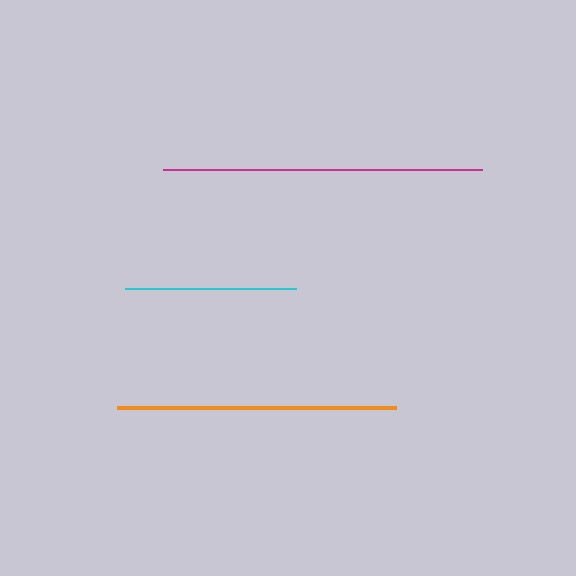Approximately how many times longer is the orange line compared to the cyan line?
The orange line is approximately 1.6 times the length of the cyan line.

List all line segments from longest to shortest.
From longest to shortest: magenta, orange, cyan.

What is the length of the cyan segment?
The cyan segment is approximately 170 pixels long.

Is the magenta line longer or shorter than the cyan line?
The magenta line is longer than the cyan line.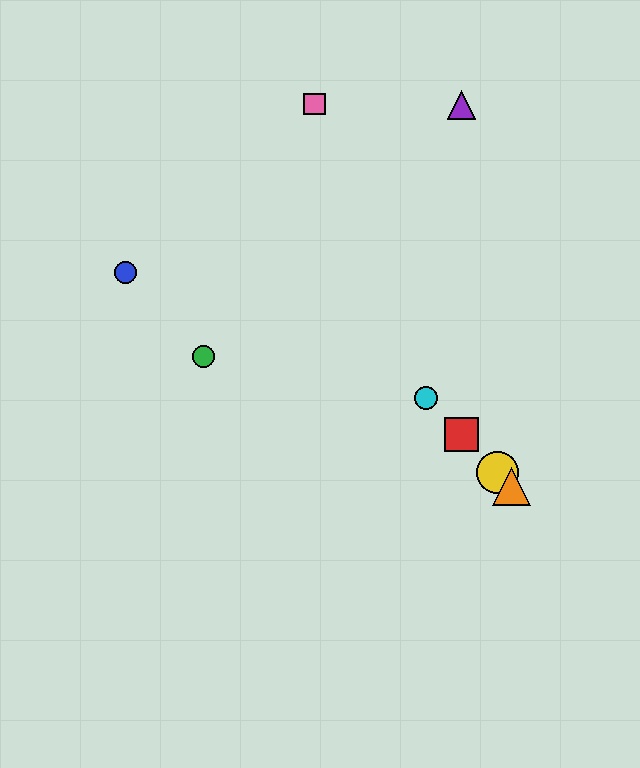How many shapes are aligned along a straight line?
4 shapes (the red square, the yellow circle, the orange triangle, the cyan circle) are aligned along a straight line.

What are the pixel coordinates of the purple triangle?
The purple triangle is at (461, 105).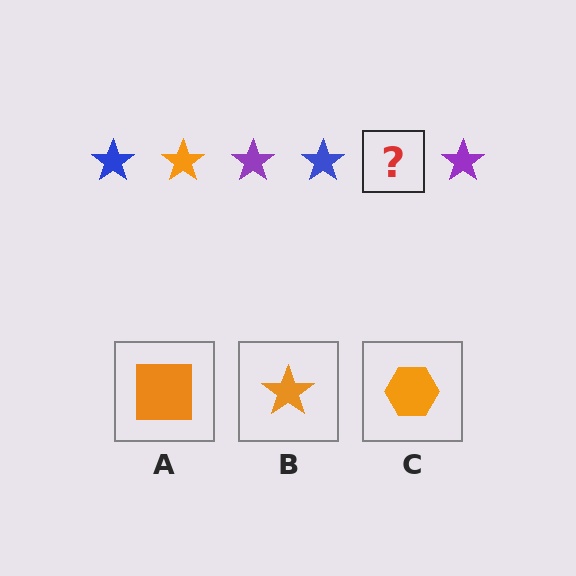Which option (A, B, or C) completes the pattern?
B.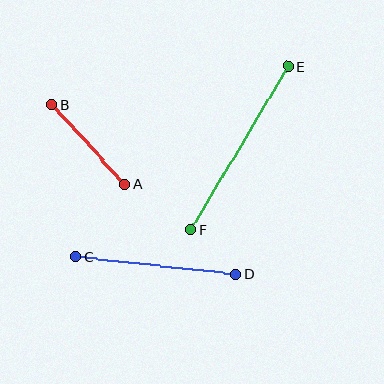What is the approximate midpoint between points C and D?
The midpoint is at approximately (155, 265) pixels.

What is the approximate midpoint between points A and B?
The midpoint is at approximately (89, 144) pixels.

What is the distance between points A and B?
The distance is approximately 108 pixels.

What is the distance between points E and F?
The distance is approximately 190 pixels.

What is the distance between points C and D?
The distance is approximately 161 pixels.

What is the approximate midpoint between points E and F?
The midpoint is at approximately (240, 148) pixels.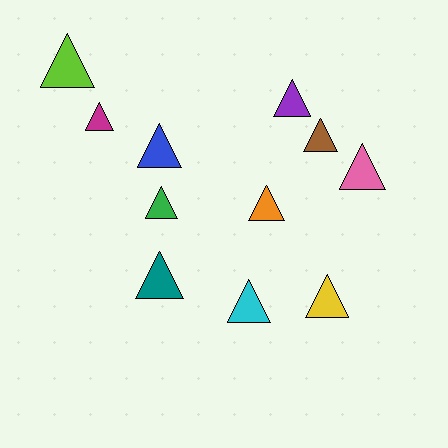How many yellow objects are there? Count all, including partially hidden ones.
There is 1 yellow object.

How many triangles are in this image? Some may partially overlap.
There are 11 triangles.